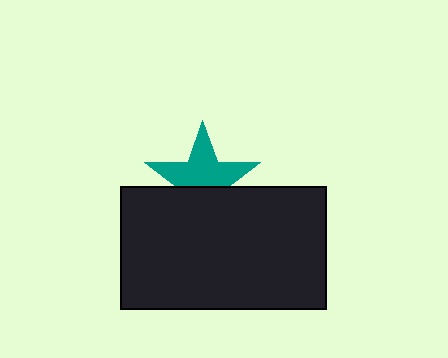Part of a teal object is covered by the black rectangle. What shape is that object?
It is a star.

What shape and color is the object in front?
The object in front is a black rectangle.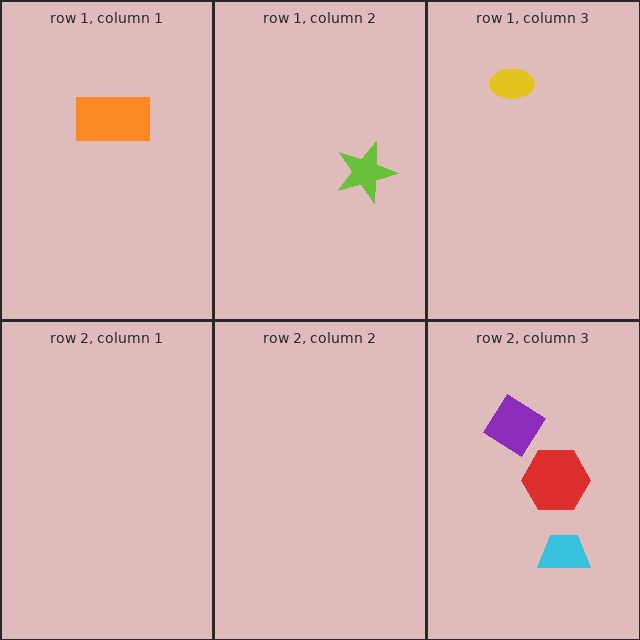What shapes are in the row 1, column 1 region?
The orange rectangle.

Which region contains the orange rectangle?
The row 1, column 1 region.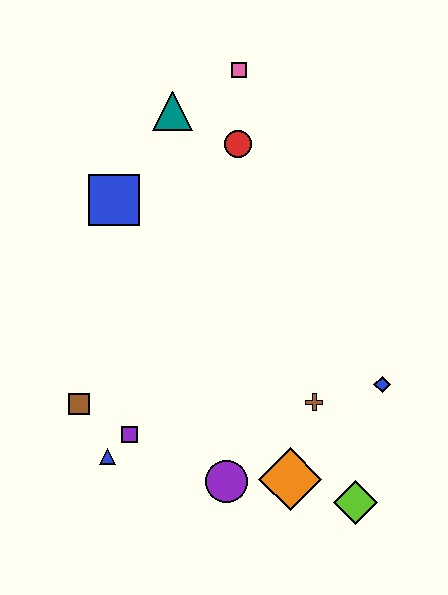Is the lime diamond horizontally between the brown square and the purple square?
No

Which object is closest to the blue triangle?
The purple square is closest to the blue triangle.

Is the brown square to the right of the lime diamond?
No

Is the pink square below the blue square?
No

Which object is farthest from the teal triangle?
The lime diamond is farthest from the teal triangle.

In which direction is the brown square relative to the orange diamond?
The brown square is to the left of the orange diamond.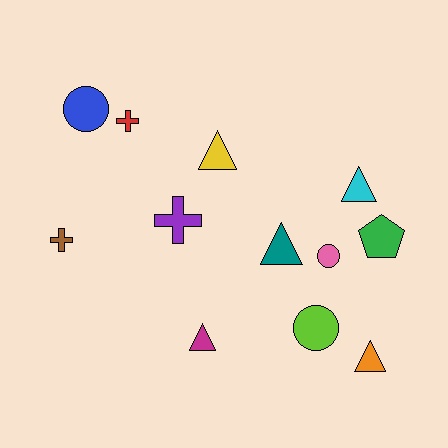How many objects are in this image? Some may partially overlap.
There are 12 objects.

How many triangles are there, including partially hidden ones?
There are 5 triangles.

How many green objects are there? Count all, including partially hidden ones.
There is 1 green object.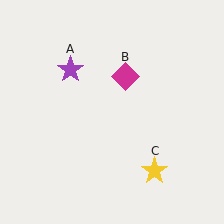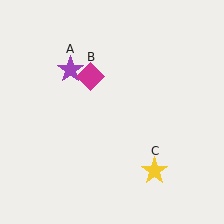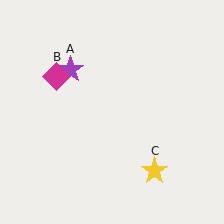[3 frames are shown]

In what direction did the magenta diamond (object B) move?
The magenta diamond (object B) moved left.